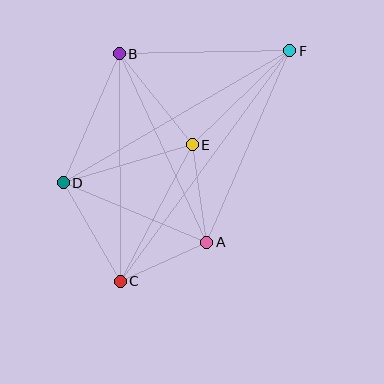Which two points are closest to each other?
Points A and C are closest to each other.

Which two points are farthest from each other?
Points C and F are farthest from each other.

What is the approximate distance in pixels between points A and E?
The distance between A and E is approximately 99 pixels.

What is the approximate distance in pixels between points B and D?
The distance between B and D is approximately 141 pixels.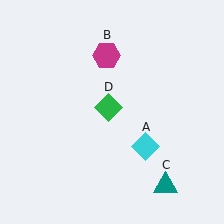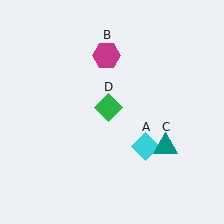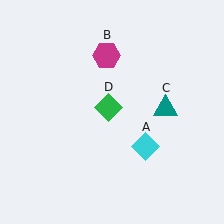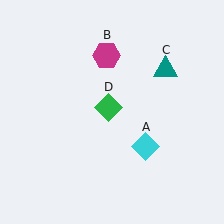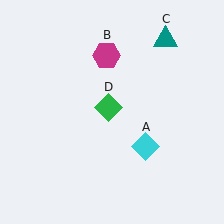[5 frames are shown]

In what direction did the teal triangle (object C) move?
The teal triangle (object C) moved up.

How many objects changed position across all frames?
1 object changed position: teal triangle (object C).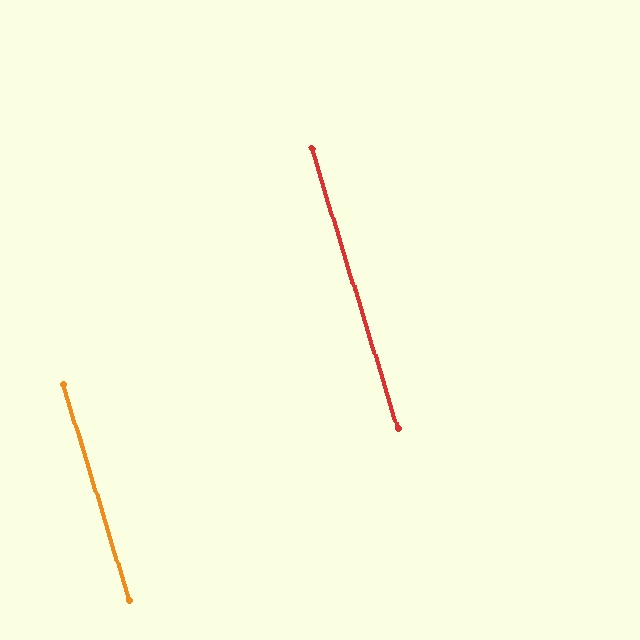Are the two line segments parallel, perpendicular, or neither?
Parallel — their directions differ by only 0.1°.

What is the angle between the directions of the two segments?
Approximately 0 degrees.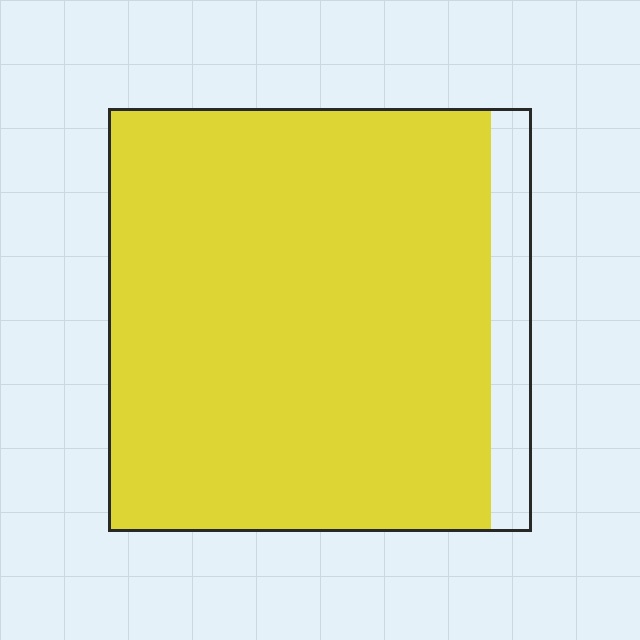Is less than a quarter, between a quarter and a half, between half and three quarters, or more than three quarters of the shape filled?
More than three quarters.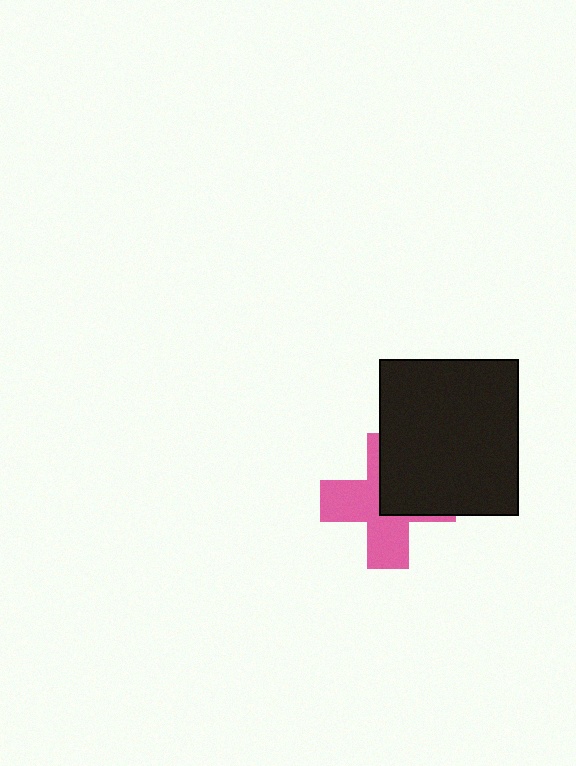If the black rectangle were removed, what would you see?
You would see the complete pink cross.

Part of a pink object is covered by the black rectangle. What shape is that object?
It is a cross.